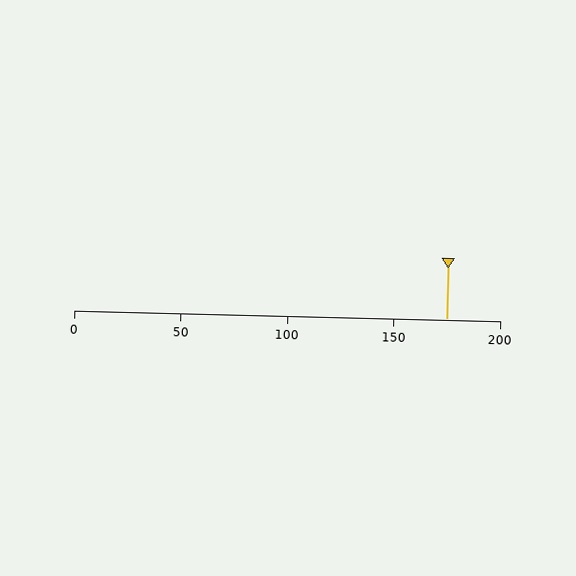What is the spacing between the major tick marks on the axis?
The major ticks are spaced 50 apart.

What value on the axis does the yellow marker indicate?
The marker indicates approximately 175.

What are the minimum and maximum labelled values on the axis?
The axis runs from 0 to 200.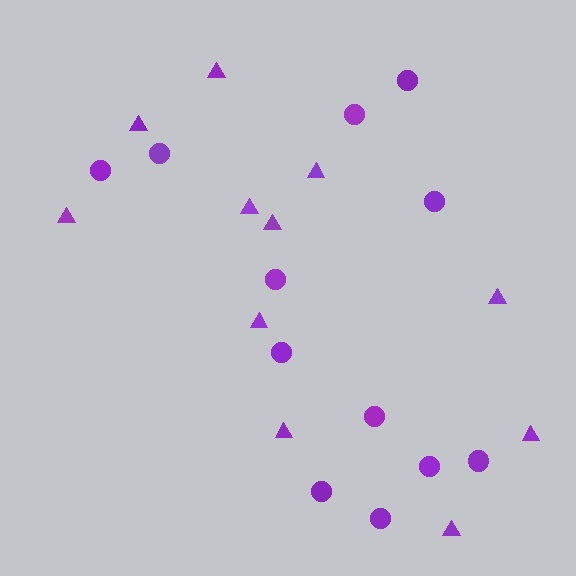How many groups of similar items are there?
There are 2 groups: one group of triangles (11) and one group of circles (12).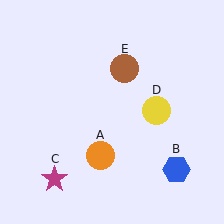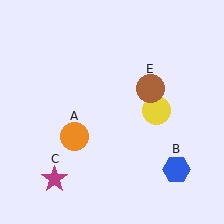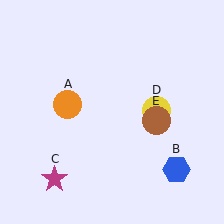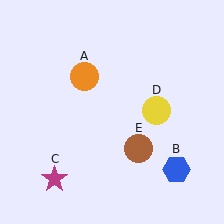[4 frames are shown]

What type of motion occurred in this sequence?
The orange circle (object A), brown circle (object E) rotated clockwise around the center of the scene.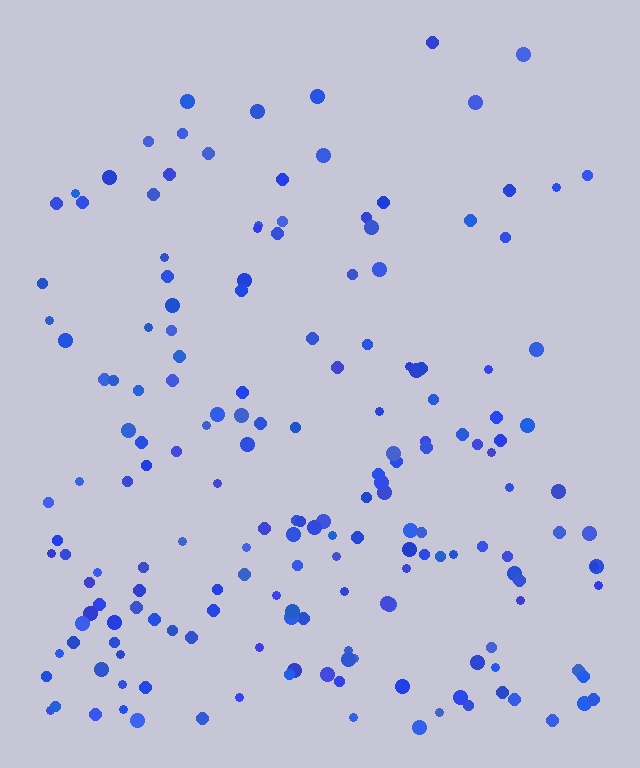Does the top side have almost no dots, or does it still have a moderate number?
Still a moderate number, just noticeably fewer than the bottom.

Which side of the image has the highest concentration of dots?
The bottom.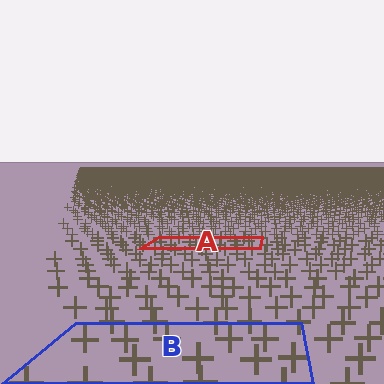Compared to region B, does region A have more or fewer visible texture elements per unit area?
Region A has more texture elements per unit area — they are packed more densely because it is farther away.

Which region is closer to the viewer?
Region B is closer. The texture elements there are larger and more spread out.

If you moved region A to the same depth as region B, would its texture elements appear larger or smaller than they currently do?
They would appear larger. At a closer depth, the same texture elements are projected at a bigger on-screen size.